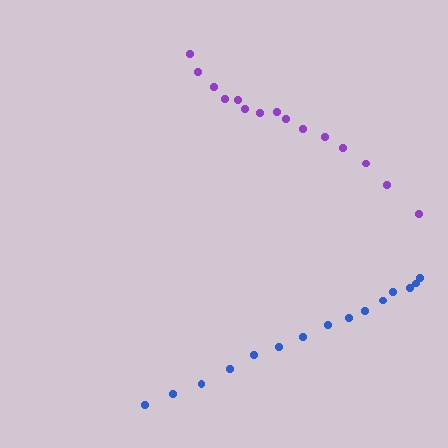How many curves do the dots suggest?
There are 2 distinct paths.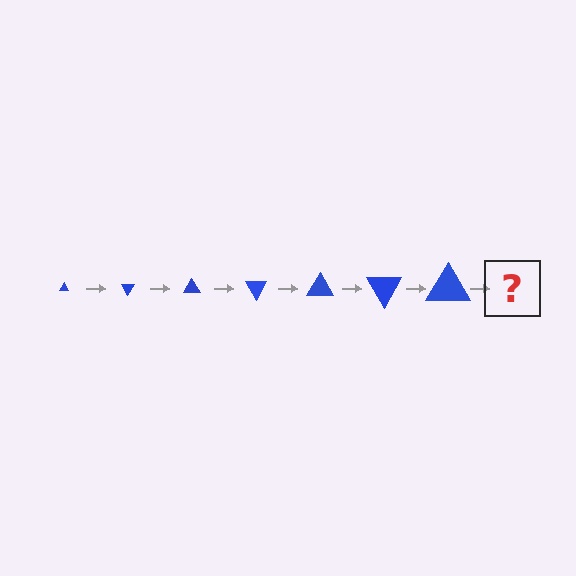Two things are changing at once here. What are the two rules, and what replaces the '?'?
The two rules are that the triangle grows larger each step and it rotates 60 degrees each step. The '?' should be a triangle, larger than the previous one and rotated 420 degrees from the start.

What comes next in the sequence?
The next element should be a triangle, larger than the previous one and rotated 420 degrees from the start.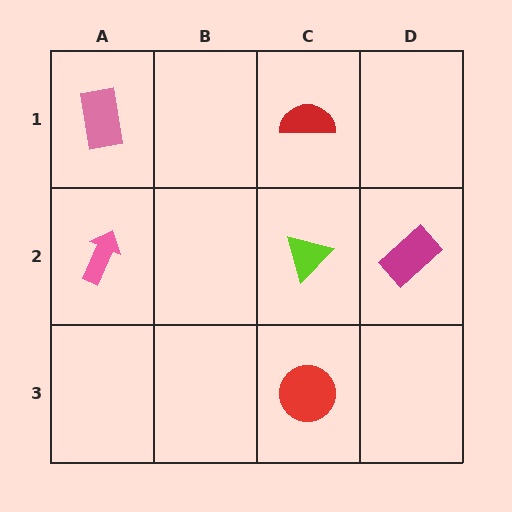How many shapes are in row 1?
2 shapes.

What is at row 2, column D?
A magenta rectangle.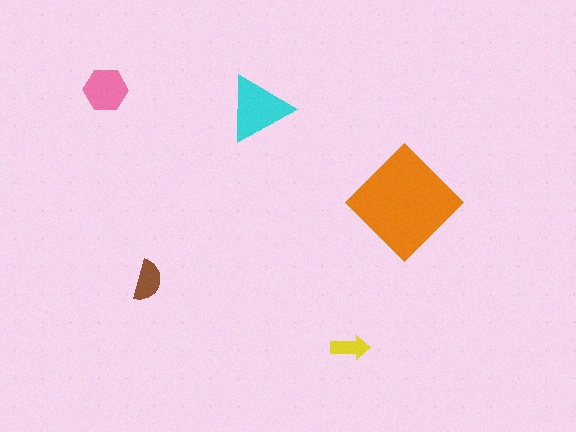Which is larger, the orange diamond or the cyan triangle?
The orange diamond.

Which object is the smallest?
The yellow arrow.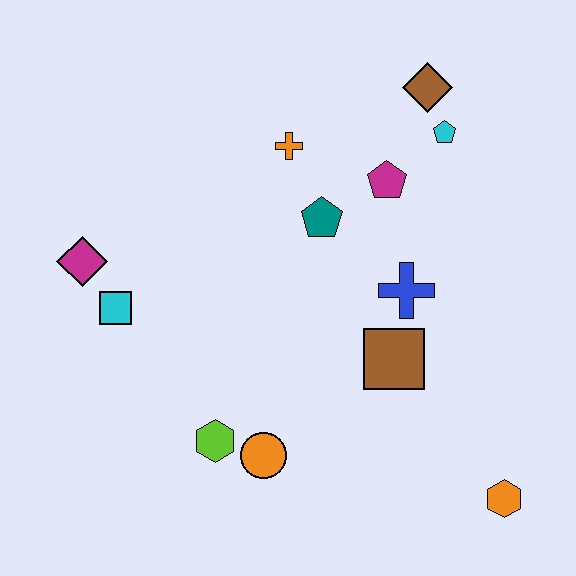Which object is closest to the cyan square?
The magenta diamond is closest to the cyan square.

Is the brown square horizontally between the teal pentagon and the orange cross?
No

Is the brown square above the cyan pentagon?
No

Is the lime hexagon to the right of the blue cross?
No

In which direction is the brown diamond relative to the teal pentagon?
The brown diamond is above the teal pentagon.